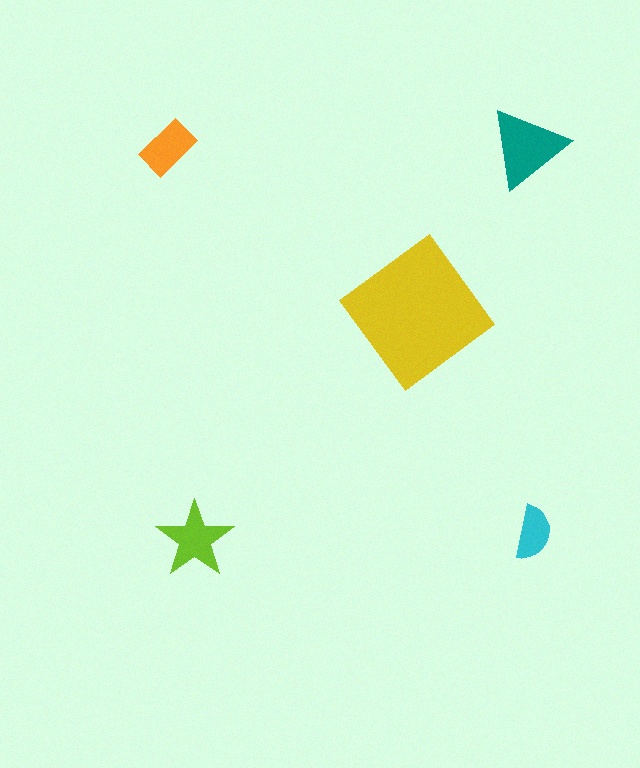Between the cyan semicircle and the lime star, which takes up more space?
The lime star.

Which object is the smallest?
The cyan semicircle.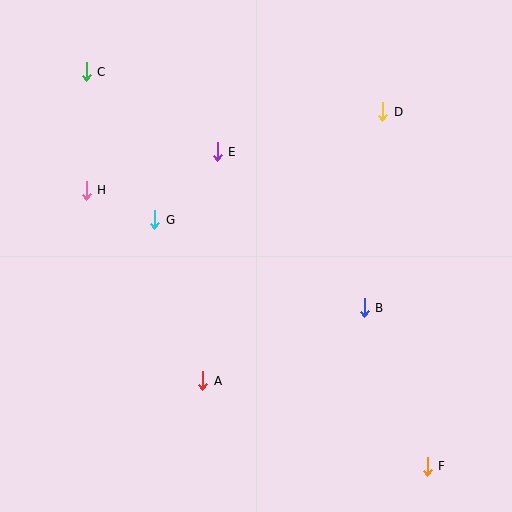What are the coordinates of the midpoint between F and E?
The midpoint between F and E is at (322, 309).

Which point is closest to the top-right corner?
Point D is closest to the top-right corner.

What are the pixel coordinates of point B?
Point B is at (364, 308).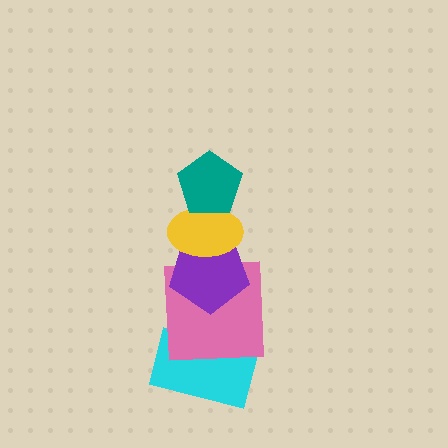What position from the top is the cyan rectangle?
The cyan rectangle is 5th from the top.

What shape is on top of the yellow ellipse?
The teal pentagon is on top of the yellow ellipse.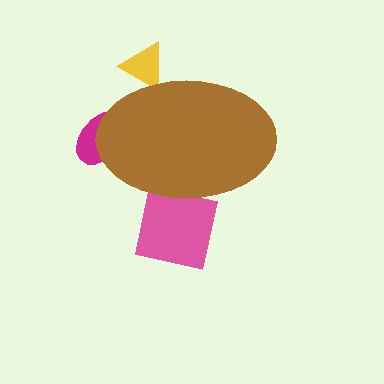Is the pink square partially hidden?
Yes, the pink square is partially hidden behind the brown ellipse.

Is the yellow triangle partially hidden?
Yes, the yellow triangle is partially hidden behind the brown ellipse.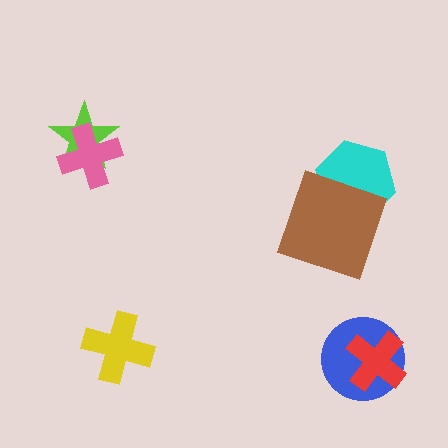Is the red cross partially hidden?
No, no other shape covers it.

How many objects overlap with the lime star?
1 object overlaps with the lime star.